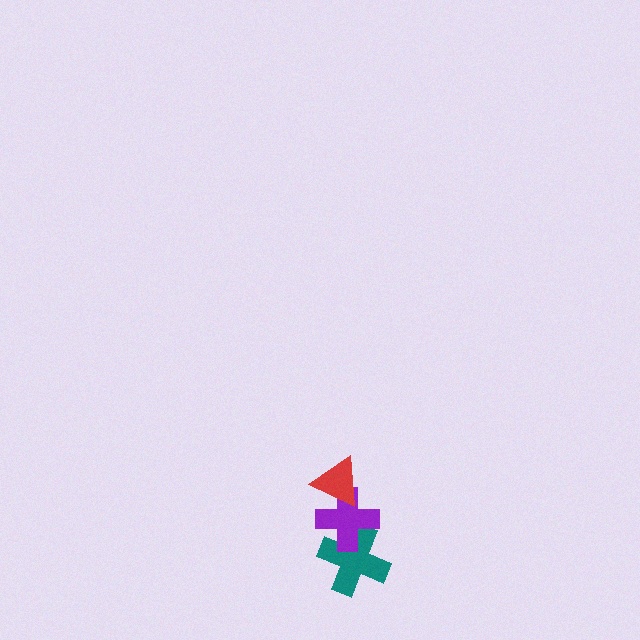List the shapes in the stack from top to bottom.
From top to bottom: the red triangle, the purple cross, the teal cross.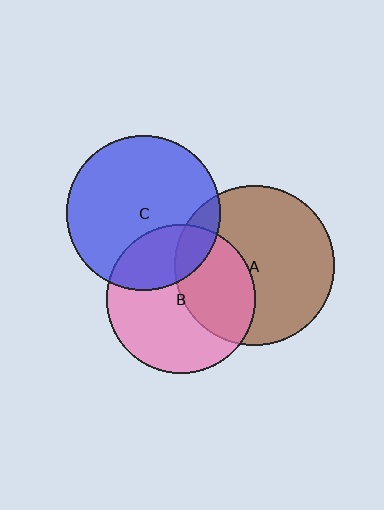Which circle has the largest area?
Circle A (brown).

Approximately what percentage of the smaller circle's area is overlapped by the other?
Approximately 30%.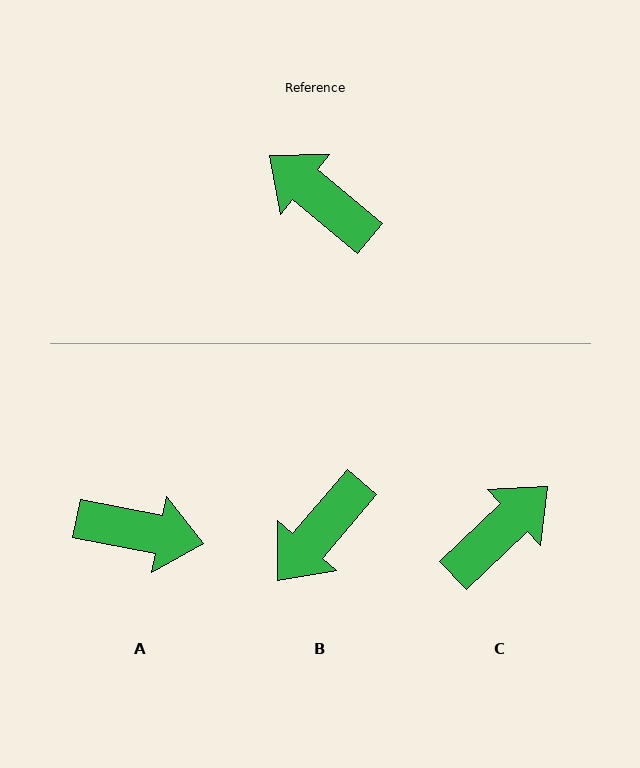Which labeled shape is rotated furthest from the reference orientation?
A, about 151 degrees away.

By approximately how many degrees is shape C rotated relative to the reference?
Approximately 97 degrees clockwise.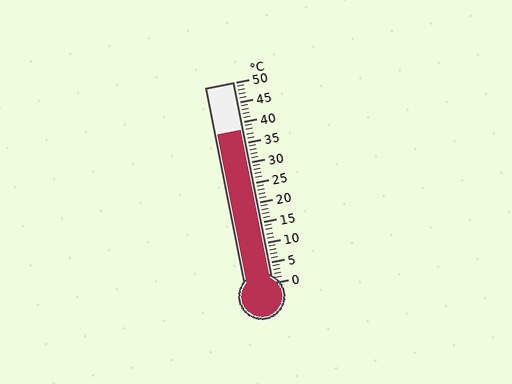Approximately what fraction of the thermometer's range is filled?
The thermometer is filled to approximately 75% of its range.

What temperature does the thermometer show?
The thermometer shows approximately 38°C.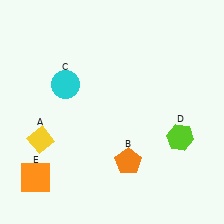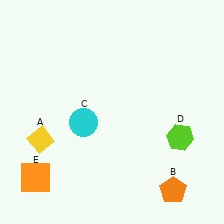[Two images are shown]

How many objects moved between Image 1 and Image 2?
2 objects moved between the two images.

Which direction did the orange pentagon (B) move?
The orange pentagon (B) moved right.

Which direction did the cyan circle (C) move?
The cyan circle (C) moved down.